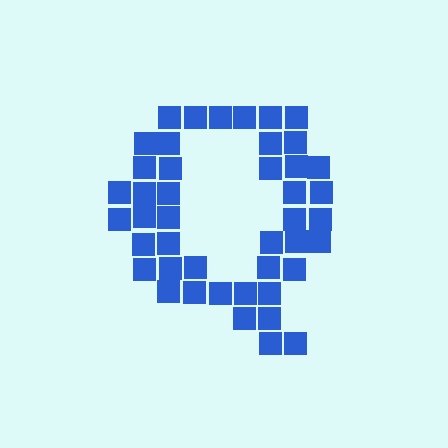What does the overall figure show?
The overall figure shows the letter Q.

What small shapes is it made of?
It is made of small squares.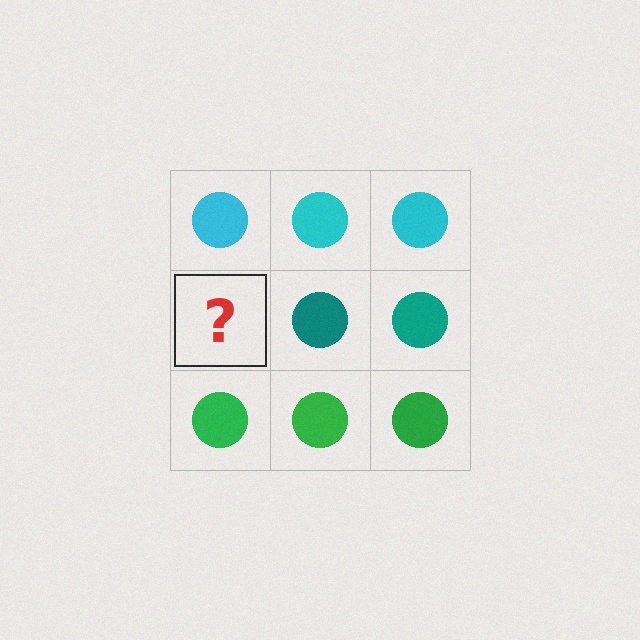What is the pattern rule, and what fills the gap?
The rule is that each row has a consistent color. The gap should be filled with a teal circle.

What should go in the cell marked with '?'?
The missing cell should contain a teal circle.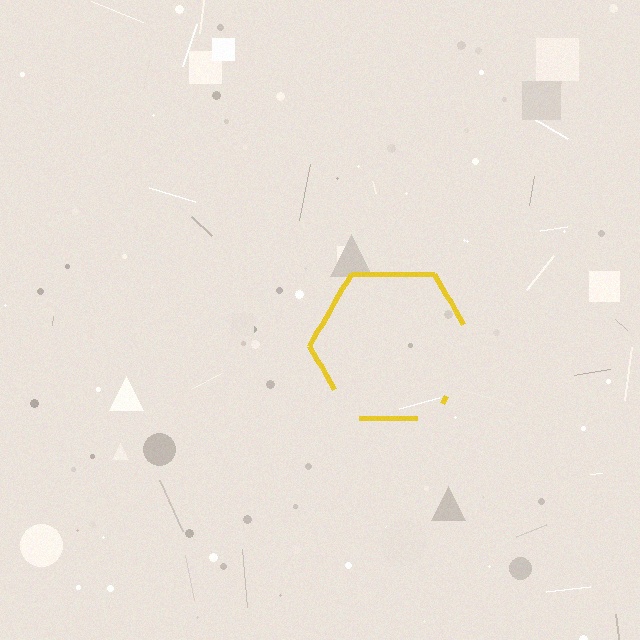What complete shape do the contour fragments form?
The contour fragments form a hexagon.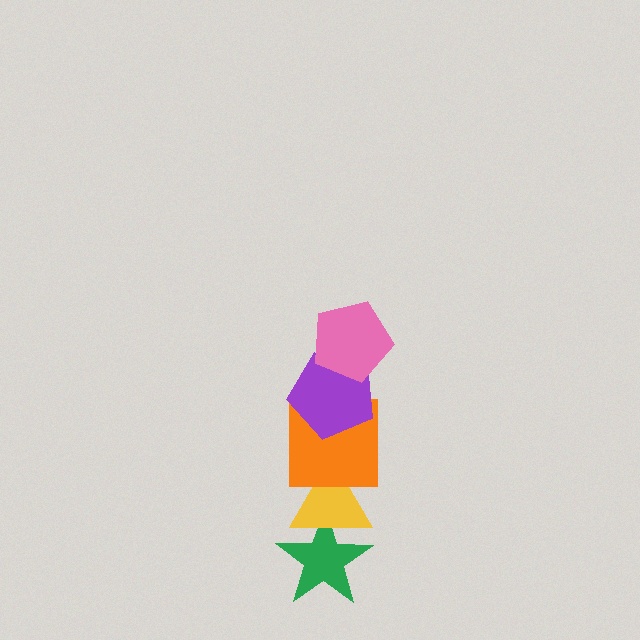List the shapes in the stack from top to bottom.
From top to bottom: the pink pentagon, the purple pentagon, the orange square, the yellow triangle, the green star.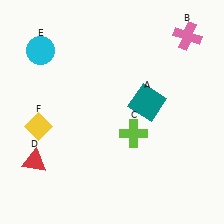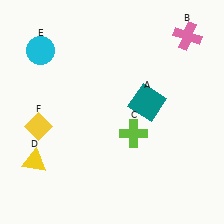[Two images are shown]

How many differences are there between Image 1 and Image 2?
There is 1 difference between the two images.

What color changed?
The triangle (D) changed from red in Image 1 to yellow in Image 2.